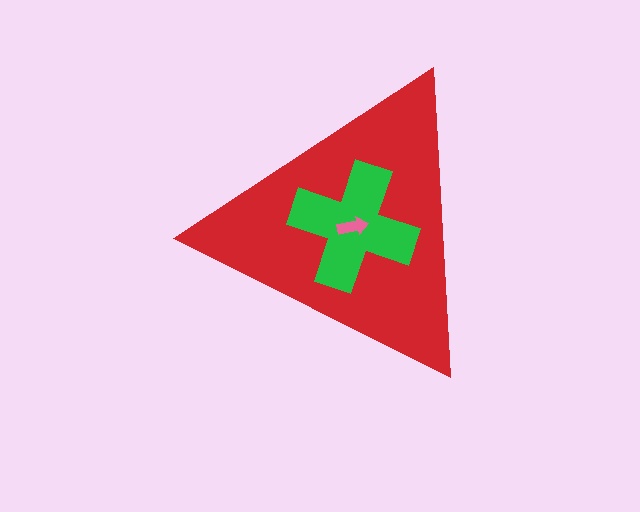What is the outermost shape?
The red triangle.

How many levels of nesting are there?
3.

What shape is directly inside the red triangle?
The green cross.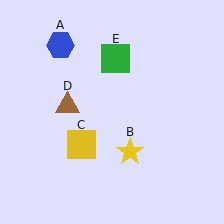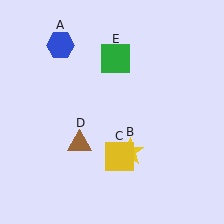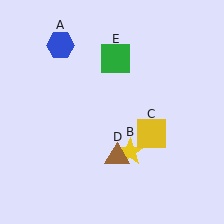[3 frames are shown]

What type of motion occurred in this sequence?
The yellow square (object C), brown triangle (object D) rotated counterclockwise around the center of the scene.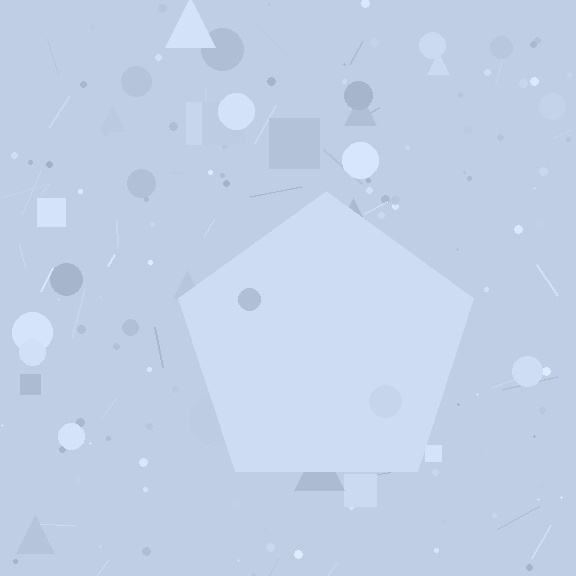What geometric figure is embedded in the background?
A pentagon is embedded in the background.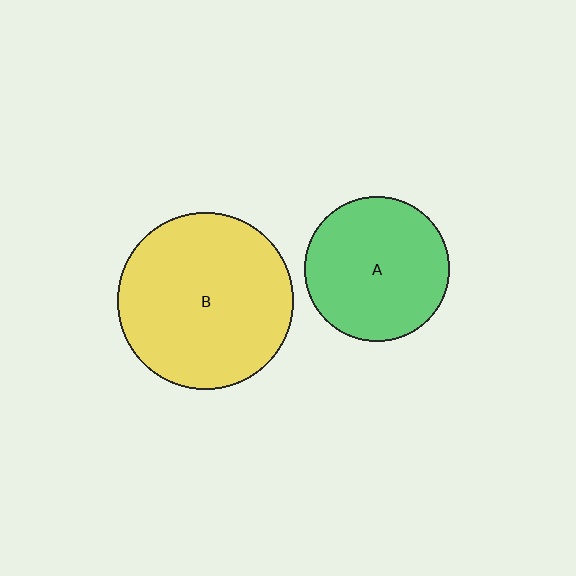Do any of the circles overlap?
No, none of the circles overlap.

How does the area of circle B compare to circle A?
Approximately 1.5 times.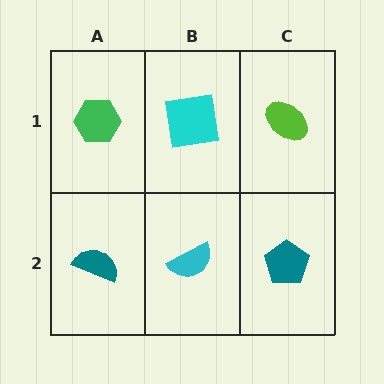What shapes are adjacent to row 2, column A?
A green hexagon (row 1, column A), a cyan semicircle (row 2, column B).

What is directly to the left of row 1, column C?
A cyan square.